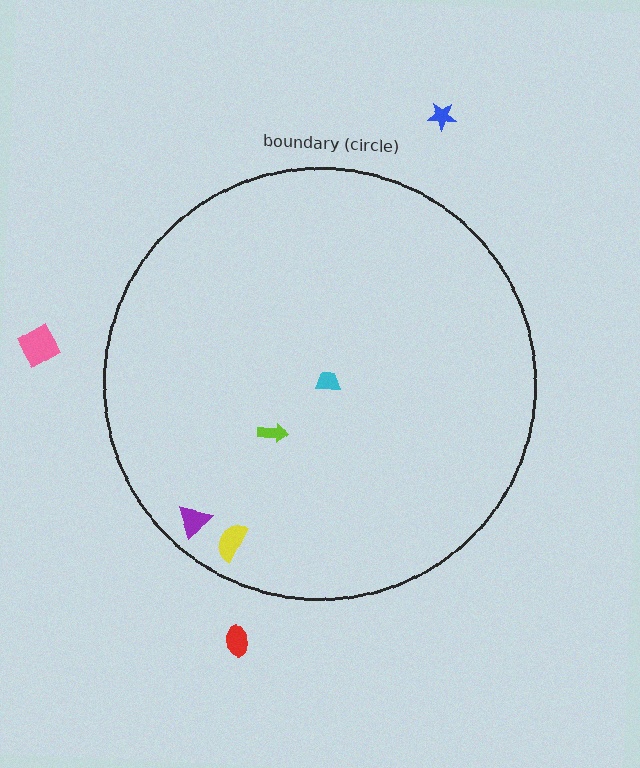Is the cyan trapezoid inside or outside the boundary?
Inside.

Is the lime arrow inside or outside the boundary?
Inside.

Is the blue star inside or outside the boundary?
Outside.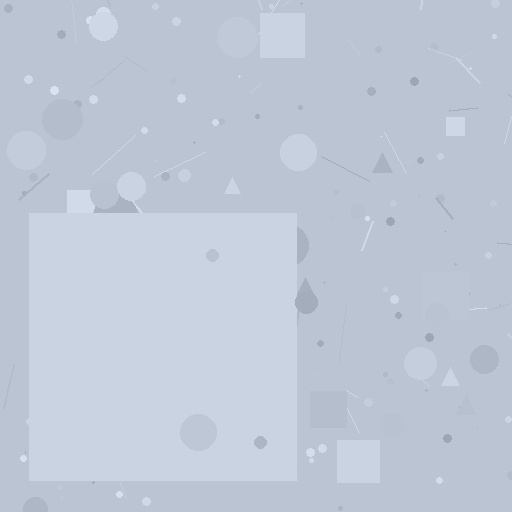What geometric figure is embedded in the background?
A square is embedded in the background.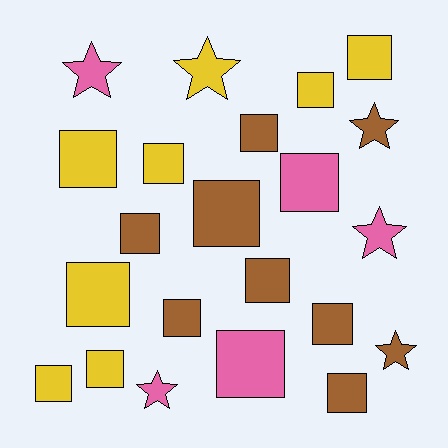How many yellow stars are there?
There is 1 yellow star.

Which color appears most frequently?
Brown, with 9 objects.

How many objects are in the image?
There are 22 objects.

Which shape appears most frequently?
Square, with 16 objects.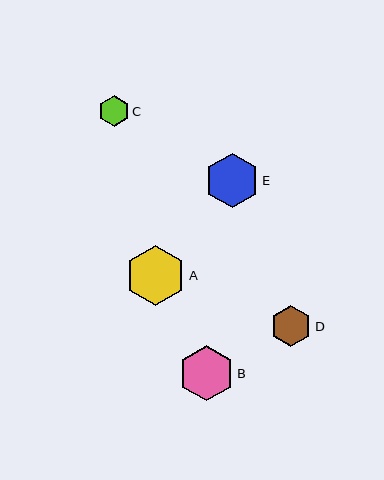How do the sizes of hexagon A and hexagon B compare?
Hexagon A and hexagon B are approximately the same size.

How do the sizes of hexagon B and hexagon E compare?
Hexagon B and hexagon E are approximately the same size.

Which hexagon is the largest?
Hexagon A is the largest with a size of approximately 61 pixels.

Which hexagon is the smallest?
Hexagon C is the smallest with a size of approximately 31 pixels.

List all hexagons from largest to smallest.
From largest to smallest: A, B, E, D, C.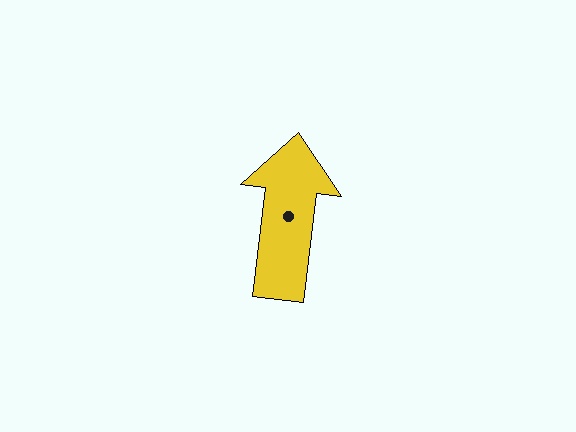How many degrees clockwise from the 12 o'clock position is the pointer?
Approximately 7 degrees.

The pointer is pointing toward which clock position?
Roughly 12 o'clock.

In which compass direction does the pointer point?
North.